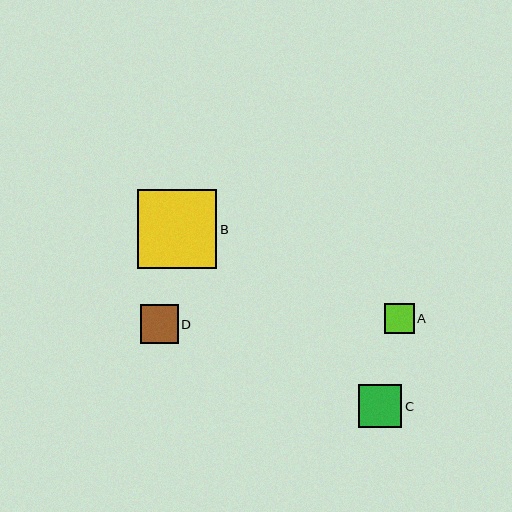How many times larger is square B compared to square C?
Square B is approximately 1.8 times the size of square C.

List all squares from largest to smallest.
From largest to smallest: B, C, D, A.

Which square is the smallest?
Square A is the smallest with a size of approximately 30 pixels.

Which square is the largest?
Square B is the largest with a size of approximately 79 pixels.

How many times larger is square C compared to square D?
Square C is approximately 1.1 times the size of square D.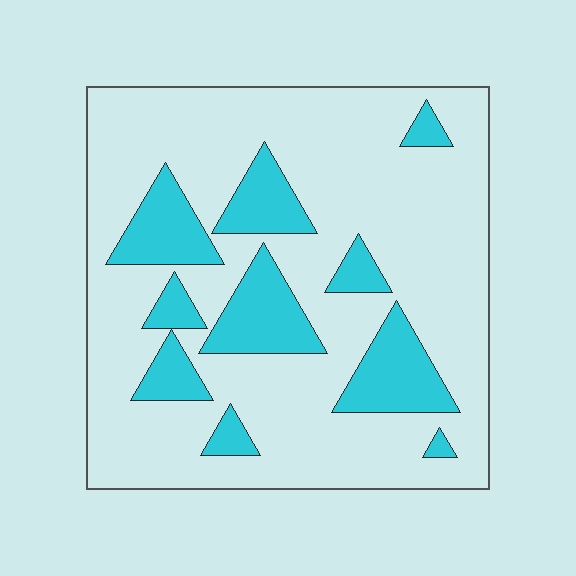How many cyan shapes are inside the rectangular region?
10.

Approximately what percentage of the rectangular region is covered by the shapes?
Approximately 20%.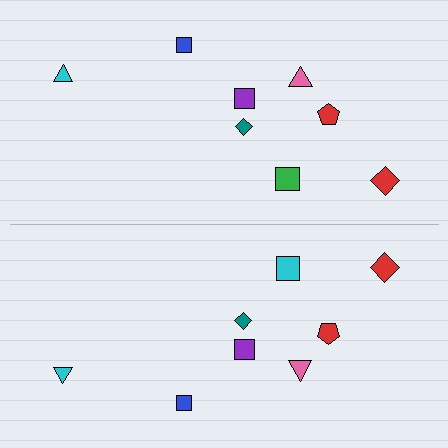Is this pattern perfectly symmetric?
No, the pattern is not perfectly symmetric. The cyan square on the bottom side breaks the symmetry — its mirror counterpart is green.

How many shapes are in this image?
There are 16 shapes in this image.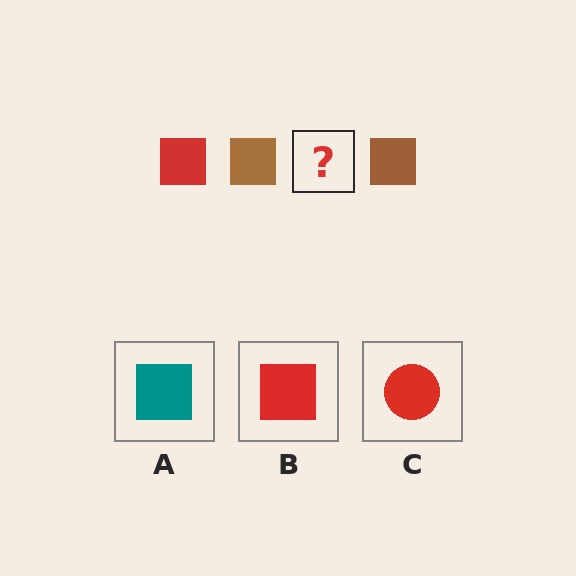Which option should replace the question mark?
Option B.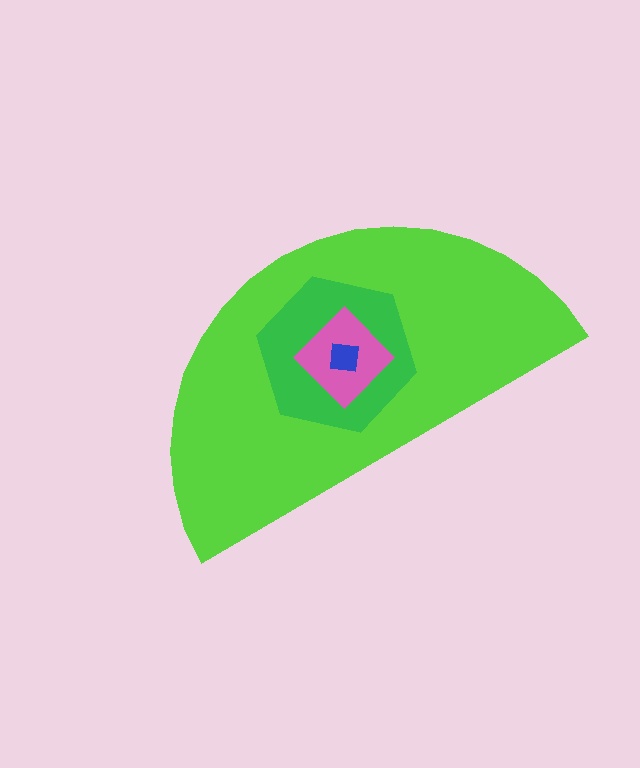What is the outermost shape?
The lime semicircle.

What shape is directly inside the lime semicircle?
The green hexagon.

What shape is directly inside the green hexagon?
The pink diamond.